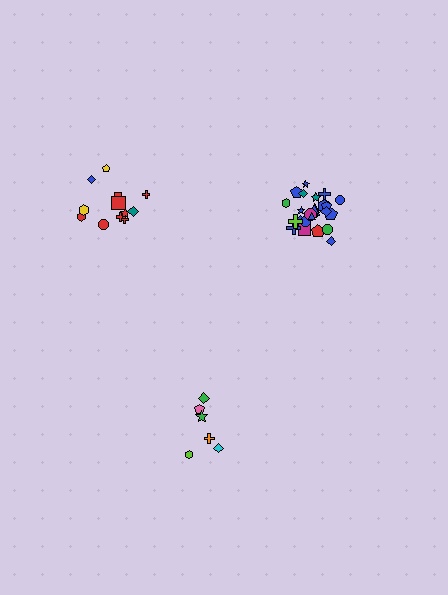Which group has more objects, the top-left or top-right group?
The top-right group.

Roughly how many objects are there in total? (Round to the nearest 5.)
Roughly 45 objects in total.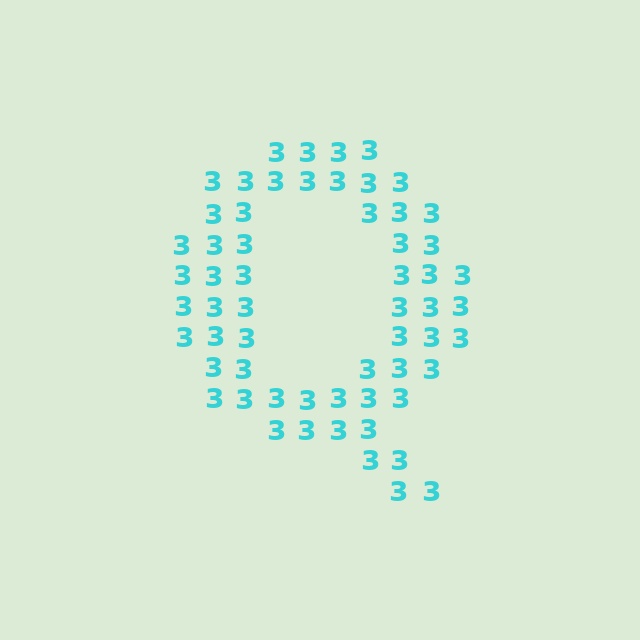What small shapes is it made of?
It is made of small digit 3's.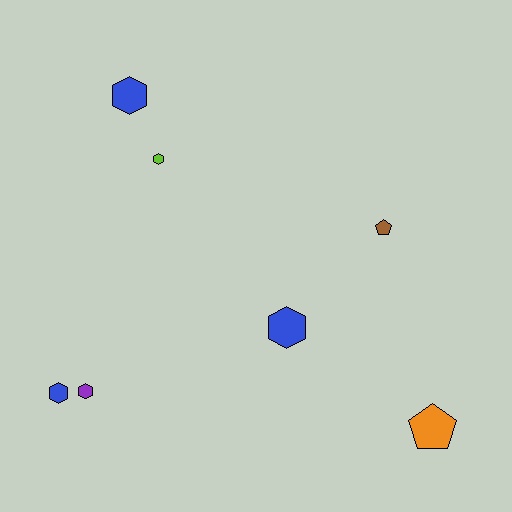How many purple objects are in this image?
There is 1 purple object.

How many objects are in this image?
There are 7 objects.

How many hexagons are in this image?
There are 5 hexagons.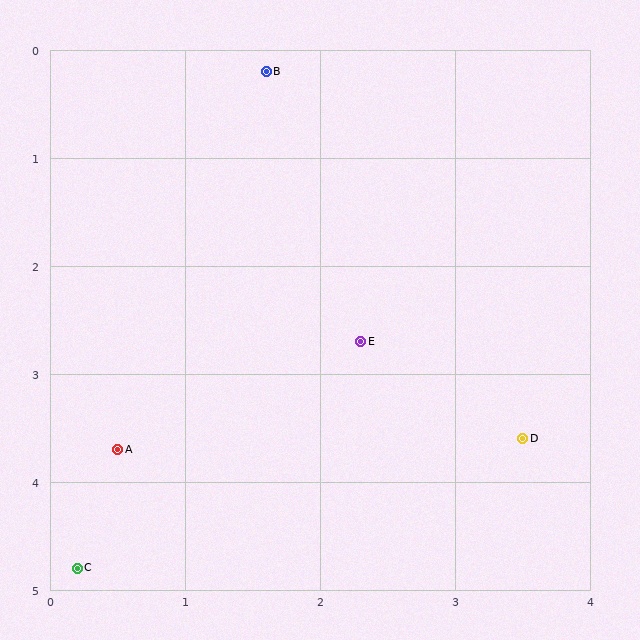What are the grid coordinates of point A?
Point A is at approximately (0.5, 3.7).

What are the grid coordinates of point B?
Point B is at approximately (1.6, 0.2).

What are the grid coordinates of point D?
Point D is at approximately (3.5, 3.6).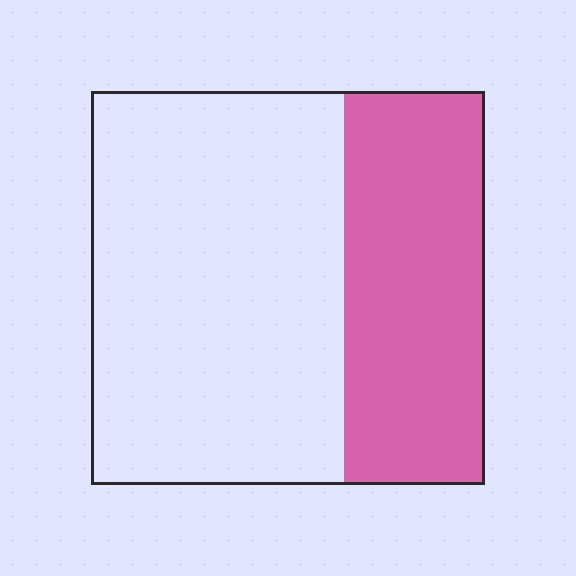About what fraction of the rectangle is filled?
About three eighths (3/8).